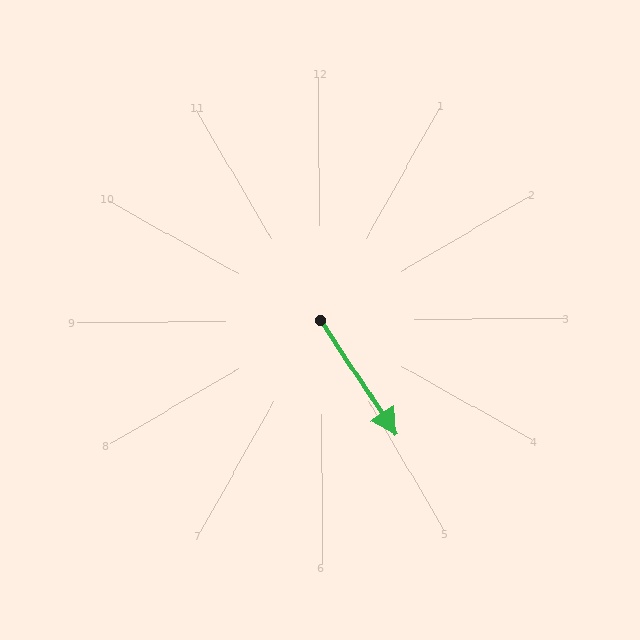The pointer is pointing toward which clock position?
Roughly 5 o'clock.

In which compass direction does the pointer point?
Southeast.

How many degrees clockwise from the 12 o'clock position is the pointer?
Approximately 147 degrees.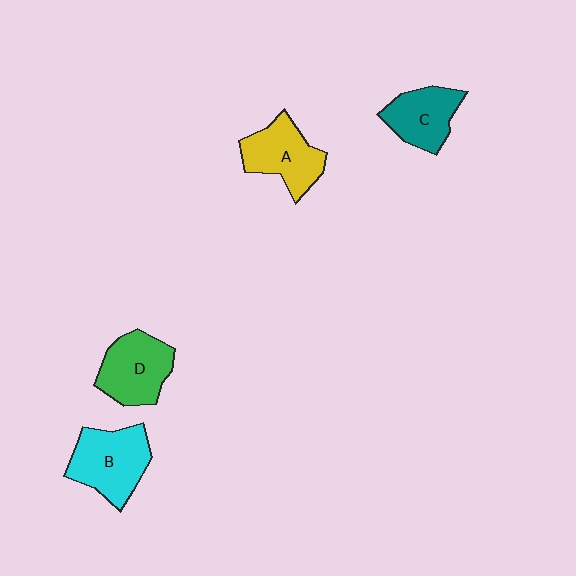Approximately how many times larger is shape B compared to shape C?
Approximately 1.3 times.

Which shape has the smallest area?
Shape C (teal).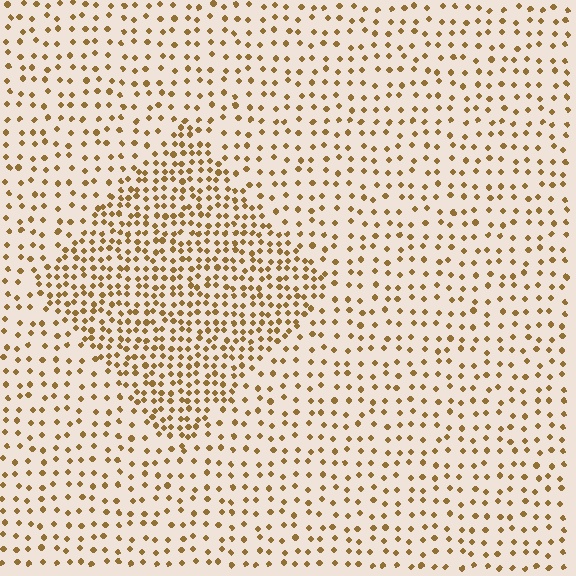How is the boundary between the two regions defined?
The boundary is defined by a change in element density (approximately 2.1x ratio). All elements are the same color, size, and shape.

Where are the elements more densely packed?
The elements are more densely packed inside the diamond boundary.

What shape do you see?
I see a diamond.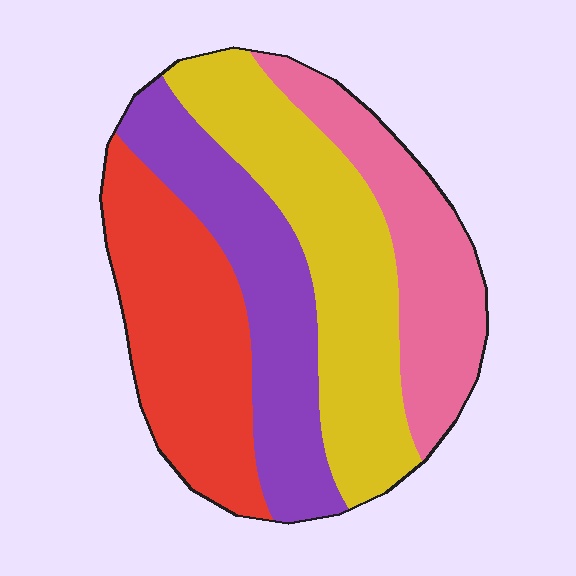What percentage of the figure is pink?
Pink covers roughly 20% of the figure.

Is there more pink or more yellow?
Yellow.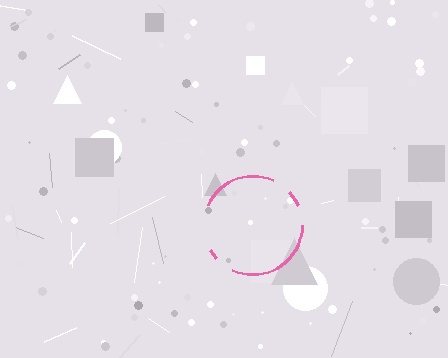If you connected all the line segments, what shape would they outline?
They would outline a circle.